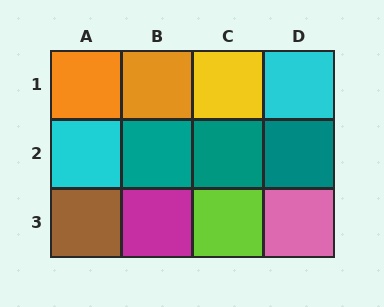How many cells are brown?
1 cell is brown.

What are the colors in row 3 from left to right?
Brown, magenta, lime, pink.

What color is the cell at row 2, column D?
Teal.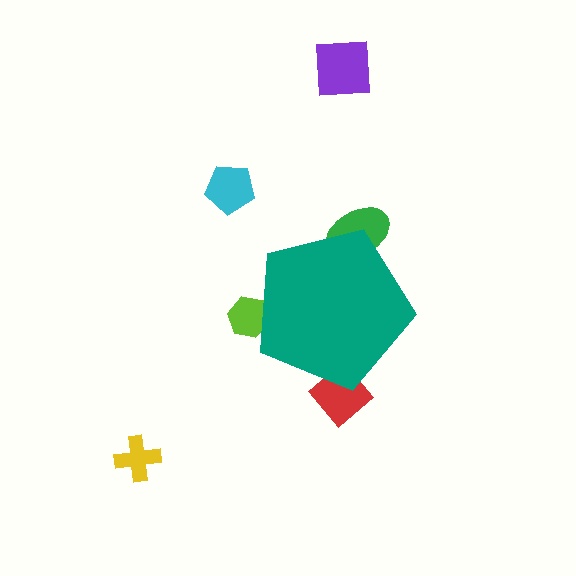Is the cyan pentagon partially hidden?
No, the cyan pentagon is fully visible.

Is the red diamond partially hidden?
Yes, the red diamond is partially hidden behind the teal pentagon.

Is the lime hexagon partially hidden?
Yes, the lime hexagon is partially hidden behind the teal pentagon.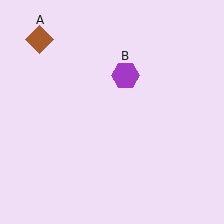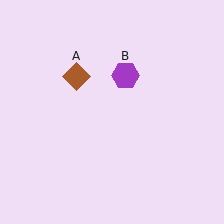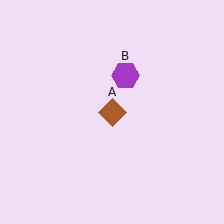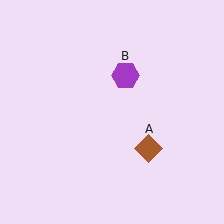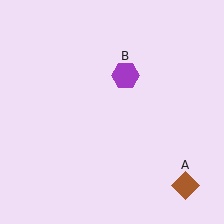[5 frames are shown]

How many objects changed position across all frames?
1 object changed position: brown diamond (object A).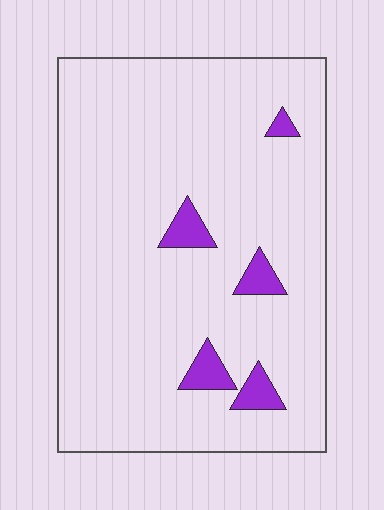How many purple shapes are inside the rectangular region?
5.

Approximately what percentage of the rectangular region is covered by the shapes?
Approximately 5%.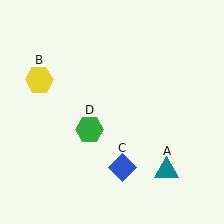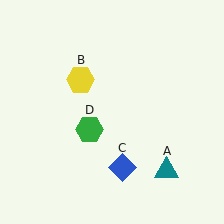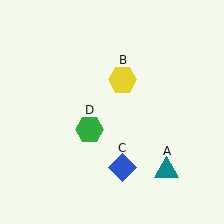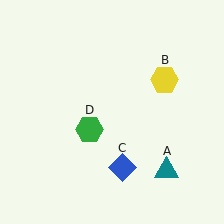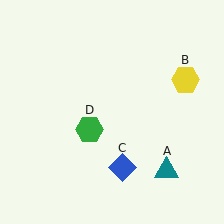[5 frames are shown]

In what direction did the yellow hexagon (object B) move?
The yellow hexagon (object B) moved right.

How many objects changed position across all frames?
1 object changed position: yellow hexagon (object B).